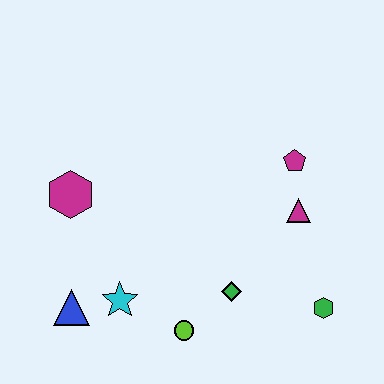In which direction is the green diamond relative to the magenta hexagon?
The green diamond is to the right of the magenta hexagon.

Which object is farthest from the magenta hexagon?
The green hexagon is farthest from the magenta hexagon.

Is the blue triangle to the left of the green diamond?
Yes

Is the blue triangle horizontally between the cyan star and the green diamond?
No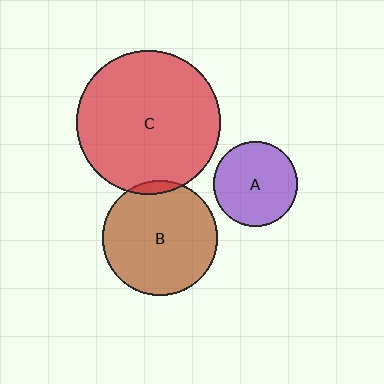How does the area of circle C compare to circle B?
Approximately 1.6 times.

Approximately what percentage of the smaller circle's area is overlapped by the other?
Approximately 5%.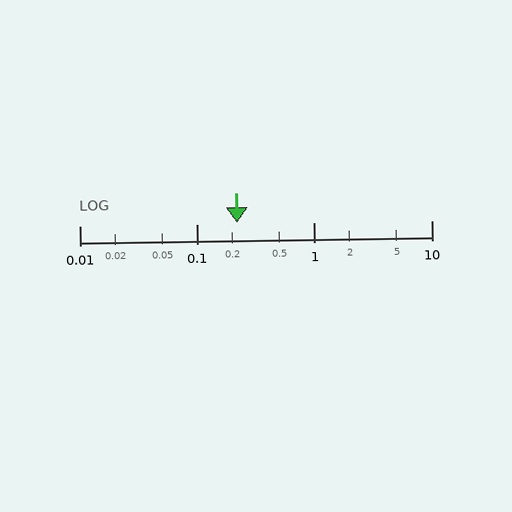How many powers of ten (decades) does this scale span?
The scale spans 3 decades, from 0.01 to 10.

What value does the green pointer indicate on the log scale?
The pointer indicates approximately 0.22.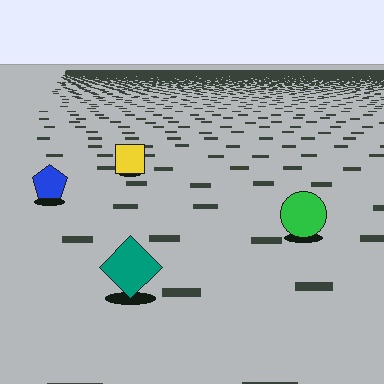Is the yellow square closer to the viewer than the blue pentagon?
No. The blue pentagon is closer — you can tell from the texture gradient: the ground texture is coarser near it.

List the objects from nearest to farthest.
From nearest to farthest: the teal diamond, the green circle, the blue pentagon, the yellow square.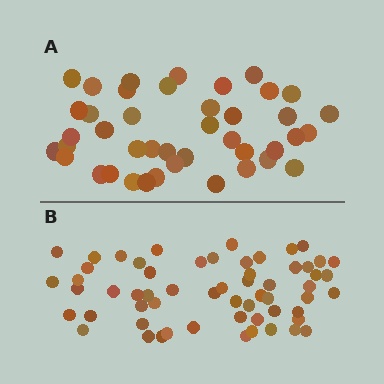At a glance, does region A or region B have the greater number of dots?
Region B (the bottom region) has more dots.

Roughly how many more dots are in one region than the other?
Region B has approximately 15 more dots than region A.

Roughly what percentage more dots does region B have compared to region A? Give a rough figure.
About 40% more.